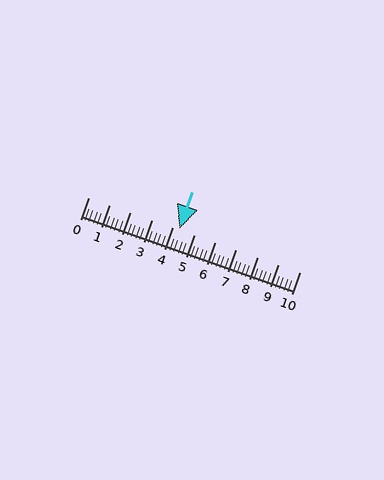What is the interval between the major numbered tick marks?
The major tick marks are spaced 1 units apart.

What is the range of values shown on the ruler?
The ruler shows values from 0 to 10.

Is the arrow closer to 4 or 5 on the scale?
The arrow is closer to 4.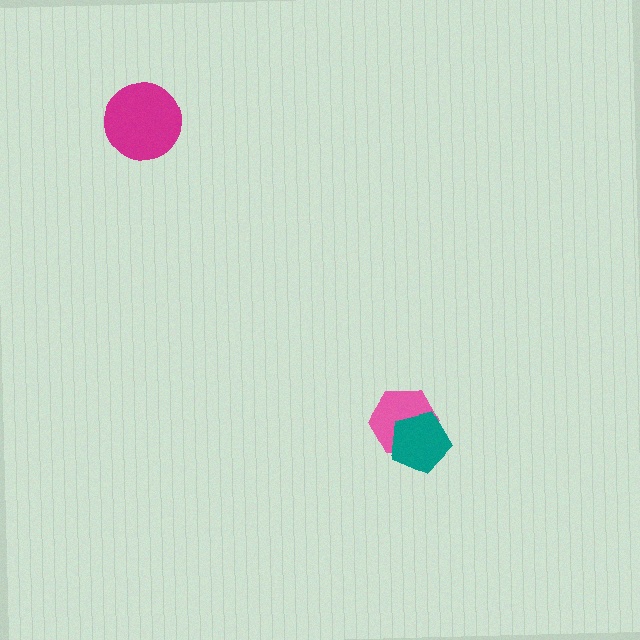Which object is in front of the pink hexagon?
The teal pentagon is in front of the pink hexagon.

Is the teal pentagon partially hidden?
No, no other shape covers it.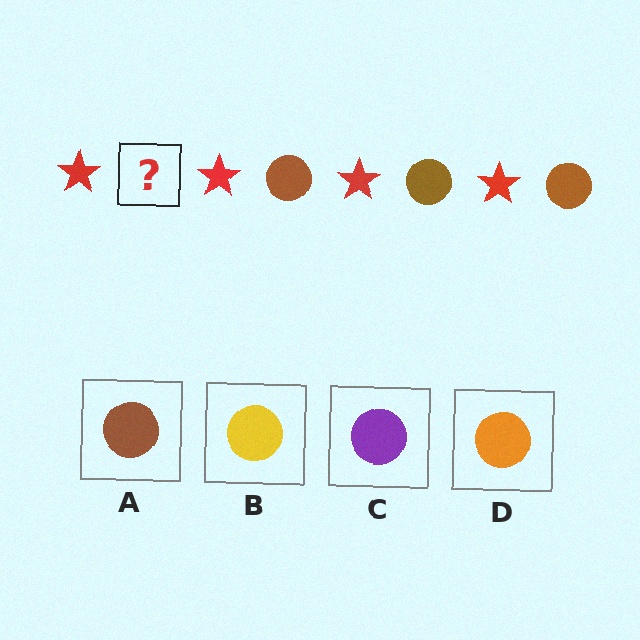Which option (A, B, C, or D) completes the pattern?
A.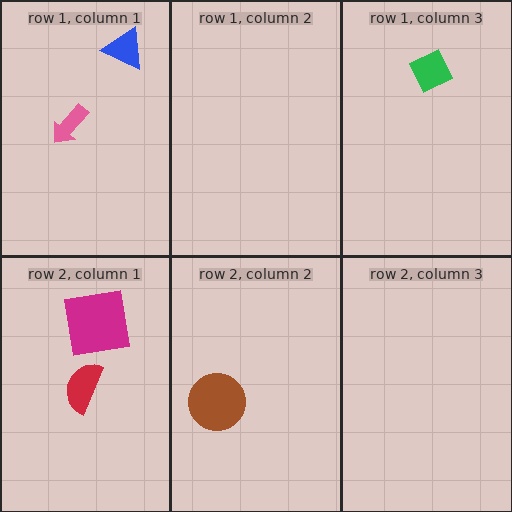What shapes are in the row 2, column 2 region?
The brown circle.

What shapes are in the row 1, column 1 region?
The blue triangle, the pink arrow.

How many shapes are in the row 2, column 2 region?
1.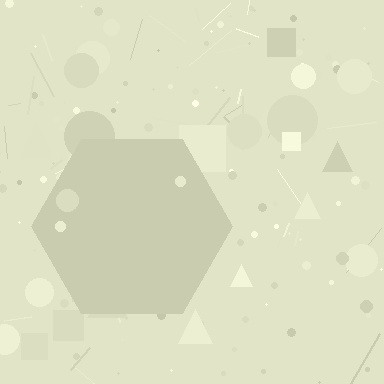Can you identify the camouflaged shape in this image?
The camouflaged shape is a hexagon.